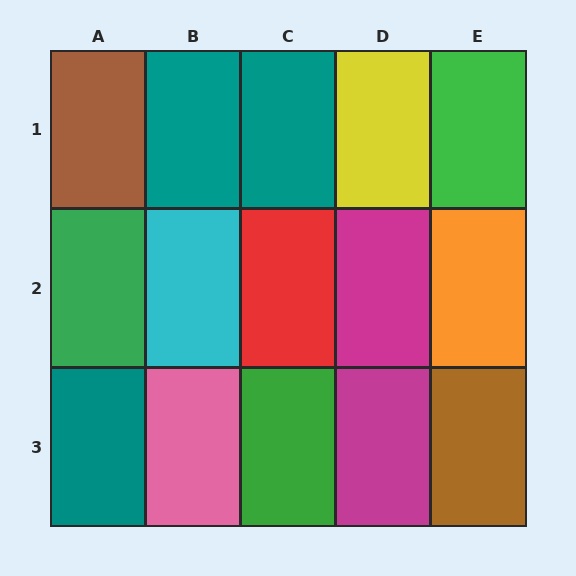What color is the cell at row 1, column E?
Green.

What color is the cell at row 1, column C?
Teal.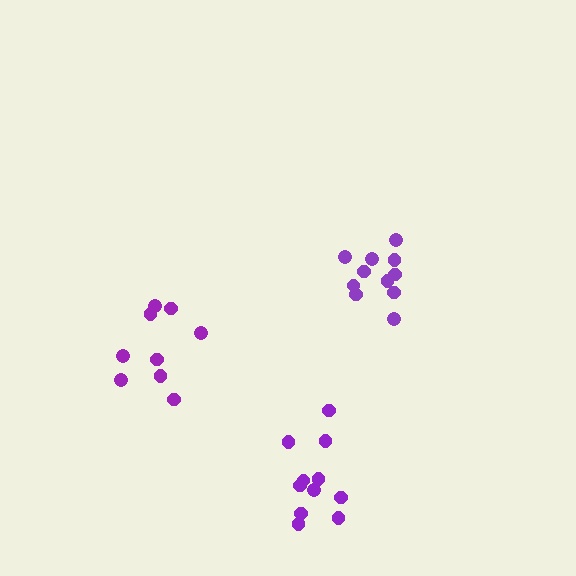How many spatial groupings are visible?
There are 3 spatial groupings.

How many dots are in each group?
Group 1: 9 dots, Group 2: 11 dots, Group 3: 11 dots (31 total).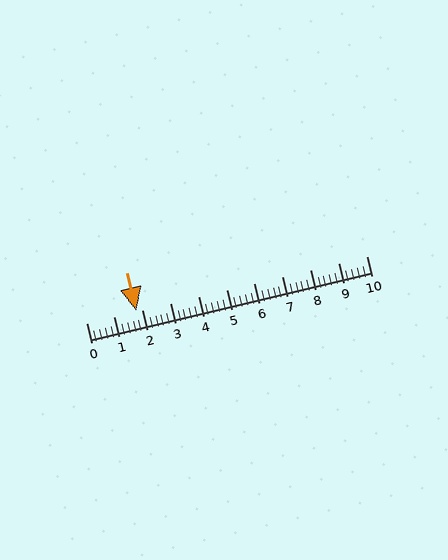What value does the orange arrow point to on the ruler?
The orange arrow points to approximately 1.8.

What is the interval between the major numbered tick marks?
The major tick marks are spaced 1 units apart.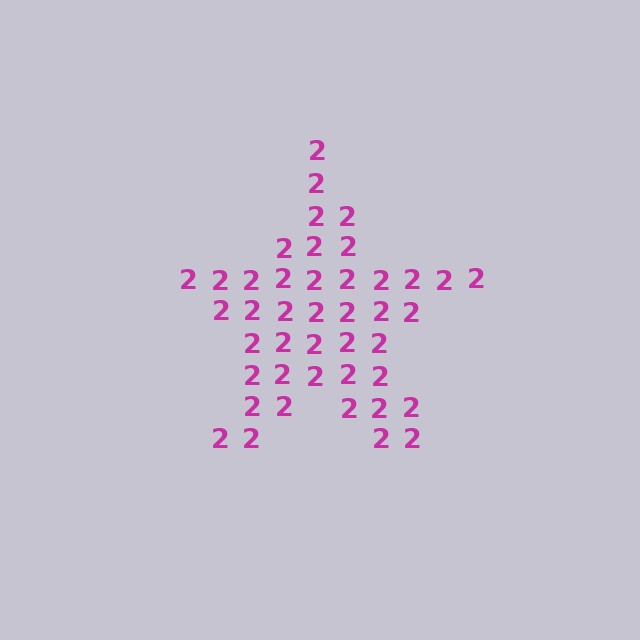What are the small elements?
The small elements are digit 2's.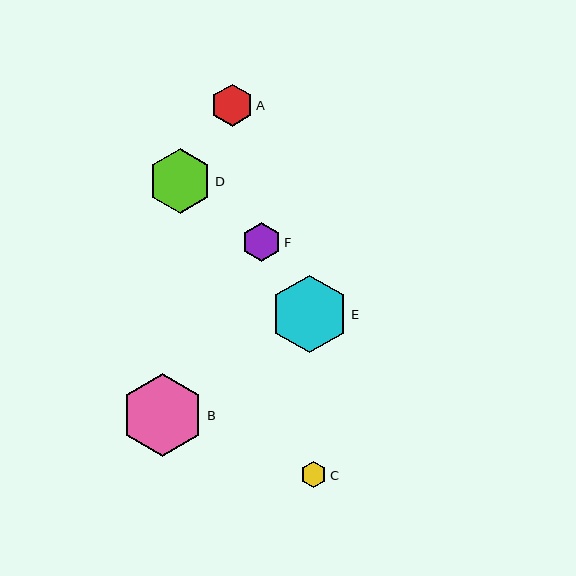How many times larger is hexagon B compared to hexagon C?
Hexagon B is approximately 3.1 times the size of hexagon C.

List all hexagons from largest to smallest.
From largest to smallest: B, E, D, A, F, C.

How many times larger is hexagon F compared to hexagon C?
Hexagon F is approximately 1.5 times the size of hexagon C.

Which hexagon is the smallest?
Hexagon C is the smallest with a size of approximately 26 pixels.